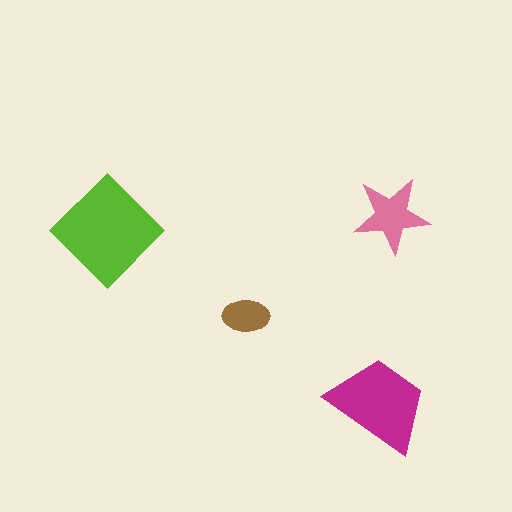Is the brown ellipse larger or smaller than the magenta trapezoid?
Smaller.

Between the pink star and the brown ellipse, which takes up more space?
The pink star.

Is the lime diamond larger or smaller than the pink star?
Larger.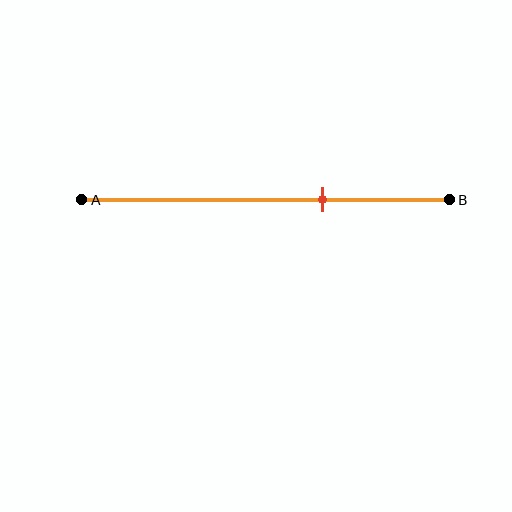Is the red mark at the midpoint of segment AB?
No, the mark is at about 65% from A, not at the 50% midpoint.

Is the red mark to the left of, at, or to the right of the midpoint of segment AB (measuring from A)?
The red mark is to the right of the midpoint of segment AB.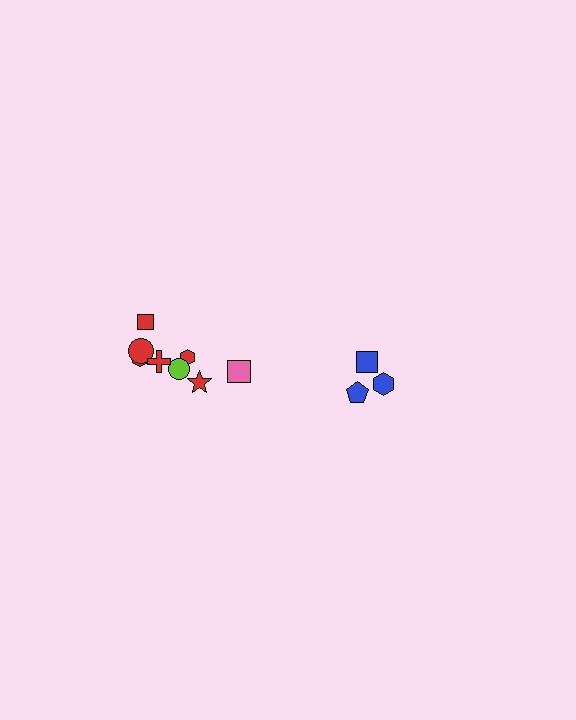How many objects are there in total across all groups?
There are 11 objects.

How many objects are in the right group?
There are 3 objects.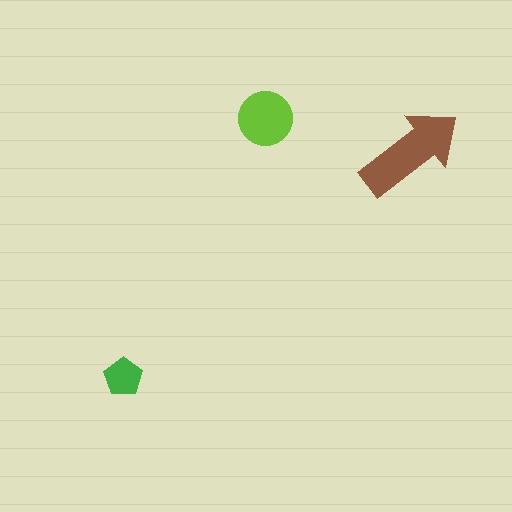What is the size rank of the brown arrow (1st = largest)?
1st.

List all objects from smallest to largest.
The green pentagon, the lime circle, the brown arrow.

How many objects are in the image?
There are 3 objects in the image.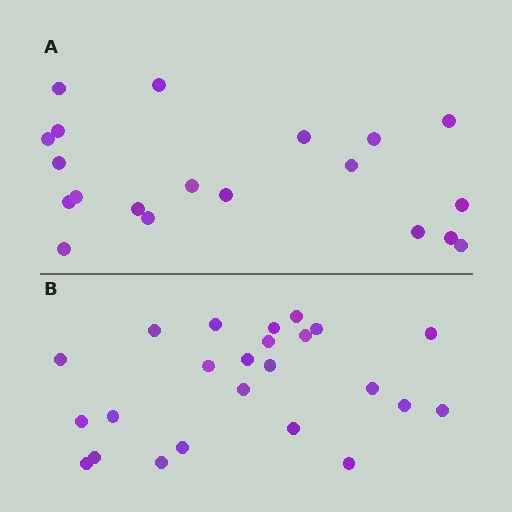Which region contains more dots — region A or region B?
Region B (the bottom region) has more dots.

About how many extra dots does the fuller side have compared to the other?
Region B has about 4 more dots than region A.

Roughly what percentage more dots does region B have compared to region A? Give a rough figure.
About 20% more.